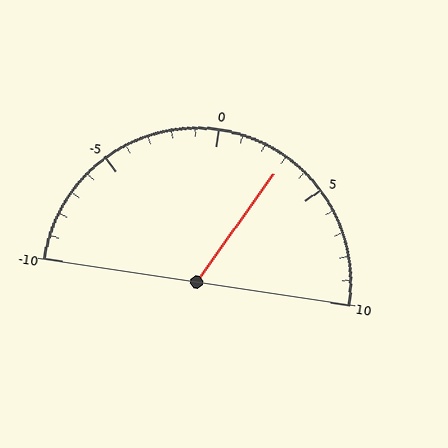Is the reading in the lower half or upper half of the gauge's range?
The reading is in the upper half of the range (-10 to 10).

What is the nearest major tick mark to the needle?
The nearest major tick mark is 5.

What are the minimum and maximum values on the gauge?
The gauge ranges from -10 to 10.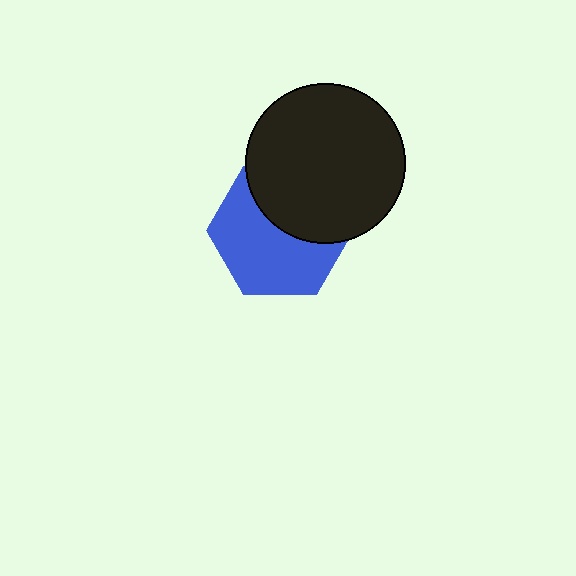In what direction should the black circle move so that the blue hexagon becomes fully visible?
The black circle should move up. That is the shortest direction to clear the overlap and leave the blue hexagon fully visible.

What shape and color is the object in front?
The object in front is a black circle.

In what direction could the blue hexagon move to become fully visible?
The blue hexagon could move down. That would shift it out from behind the black circle entirely.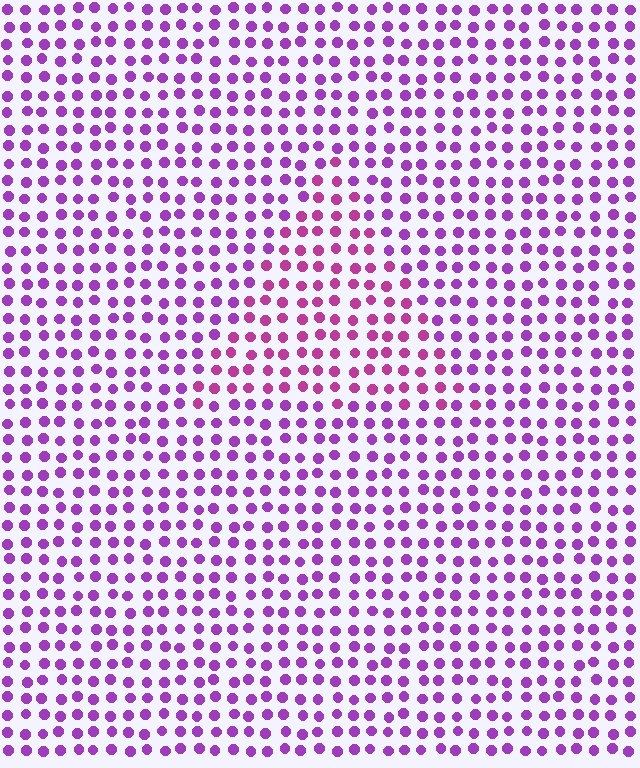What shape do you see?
I see a triangle.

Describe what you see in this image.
The image is filled with small purple elements in a uniform arrangement. A triangle-shaped region is visible where the elements are tinted to a slightly different hue, forming a subtle color boundary.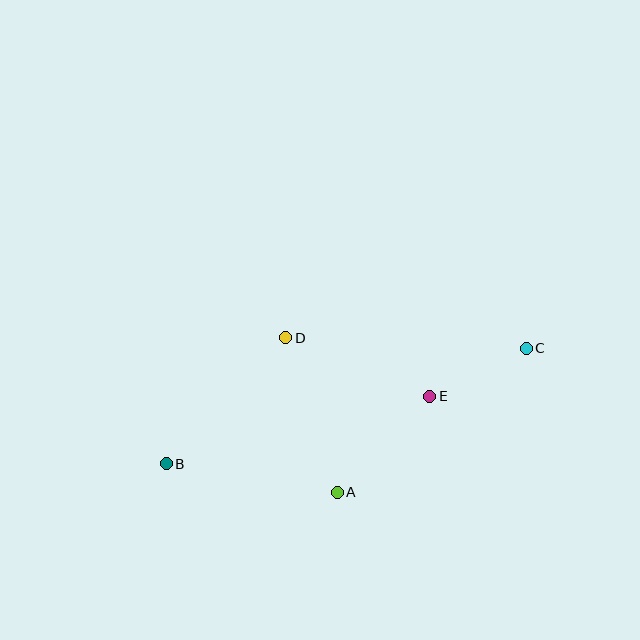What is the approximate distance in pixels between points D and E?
The distance between D and E is approximately 155 pixels.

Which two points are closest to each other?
Points C and E are closest to each other.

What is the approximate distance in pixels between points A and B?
The distance between A and B is approximately 173 pixels.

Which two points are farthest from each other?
Points B and C are farthest from each other.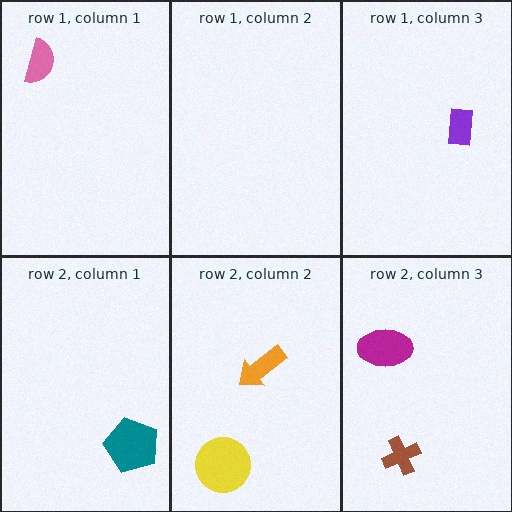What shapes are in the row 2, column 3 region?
The brown cross, the magenta ellipse.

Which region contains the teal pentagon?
The row 2, column 1 region.